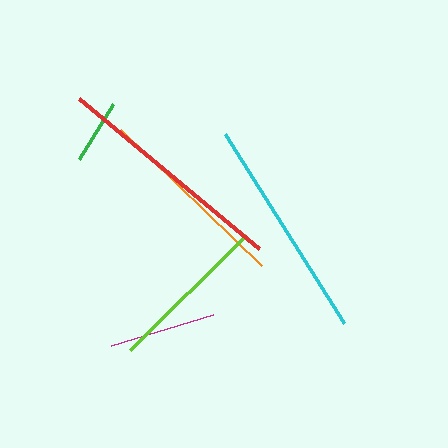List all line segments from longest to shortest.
From longest to shortest: red, cyan, orange, lime, magenta, green.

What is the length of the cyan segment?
The cyan segment is approximately 223 pixels long.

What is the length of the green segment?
The green segment is approximately 65 pixels long.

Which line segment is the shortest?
The green line is the shortest at approximately 65 pixels.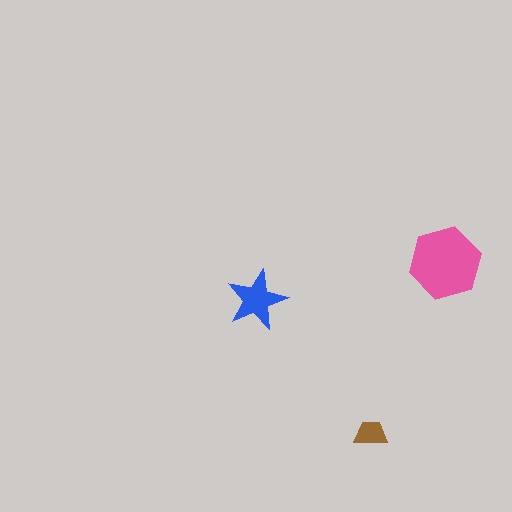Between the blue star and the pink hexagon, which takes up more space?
The pink hexagon.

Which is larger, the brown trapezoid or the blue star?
The blue star.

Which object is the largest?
The pink hexagon.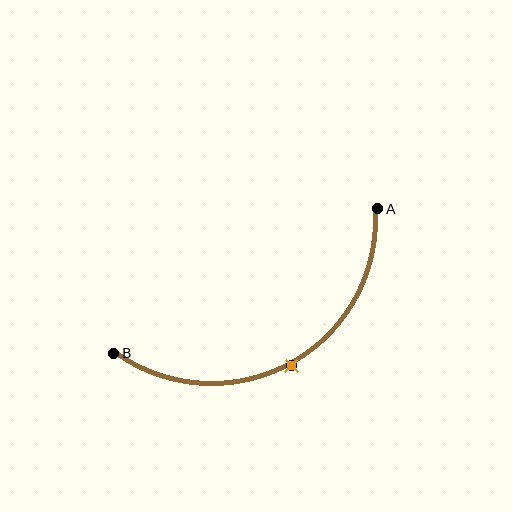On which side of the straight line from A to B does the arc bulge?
The arc bulges below the straight line connecting A and B.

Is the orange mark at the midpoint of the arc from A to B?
Yes. The orange mark lies on the arc at equal arc-length from both A and B — it is the arc midpoint.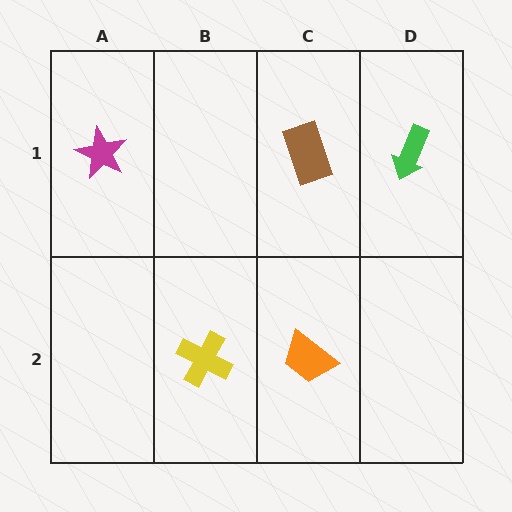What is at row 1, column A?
A magenta star.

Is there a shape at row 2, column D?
No, that cell is empty.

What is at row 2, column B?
A yellow cross.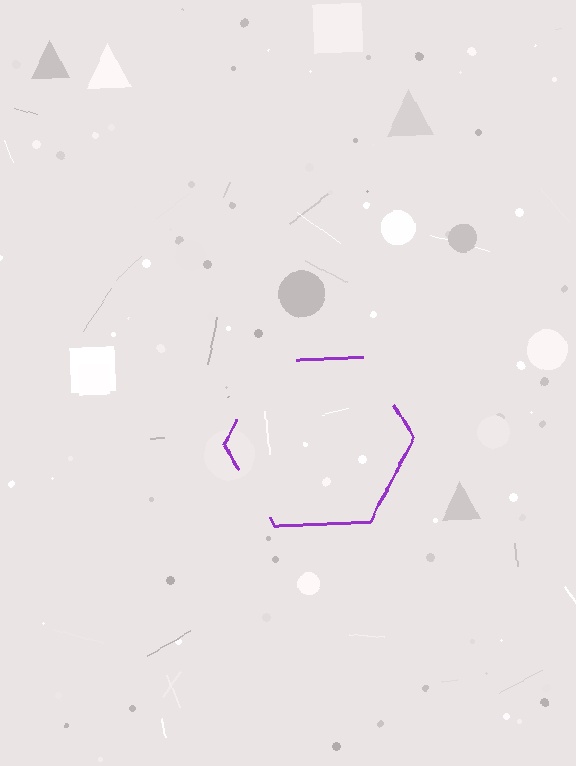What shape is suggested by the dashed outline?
The dashed outline suggests a hexagon.